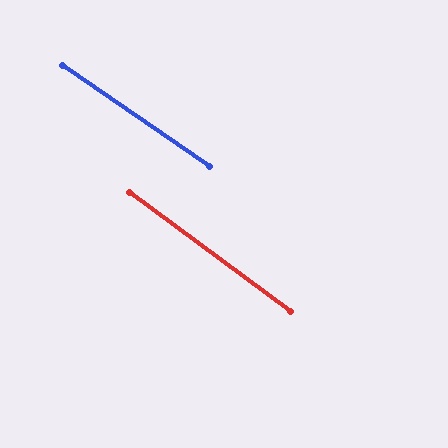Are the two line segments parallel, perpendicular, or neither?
Parallel — their directions differ by only 1.9°.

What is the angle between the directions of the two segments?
Approximately 2 degrees.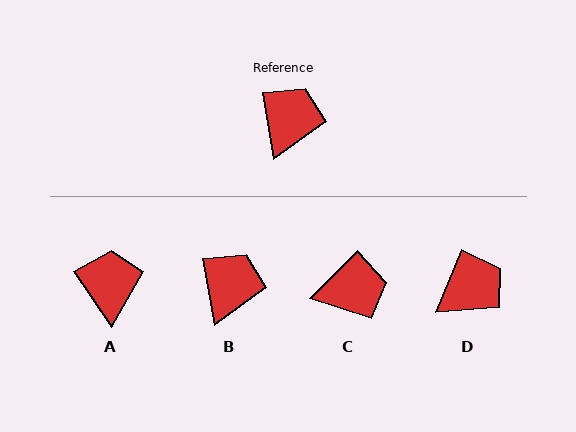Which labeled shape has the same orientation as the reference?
B.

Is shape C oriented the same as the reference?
No, it is off by about 54 degrees.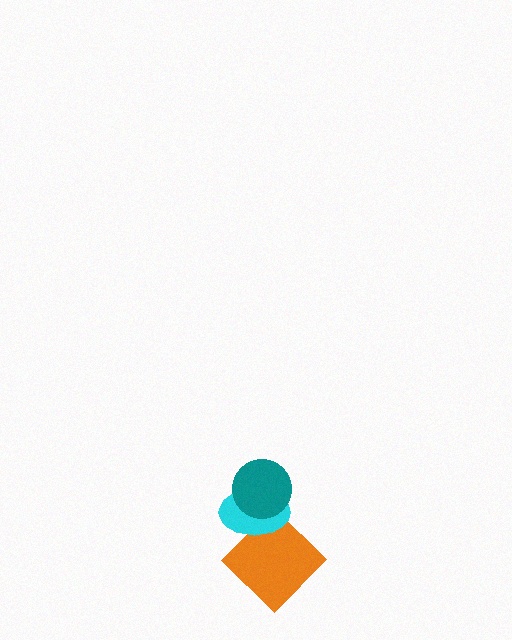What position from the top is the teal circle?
The teal circle is 1st from the top.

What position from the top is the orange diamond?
The orange diamond is 3rd from the top.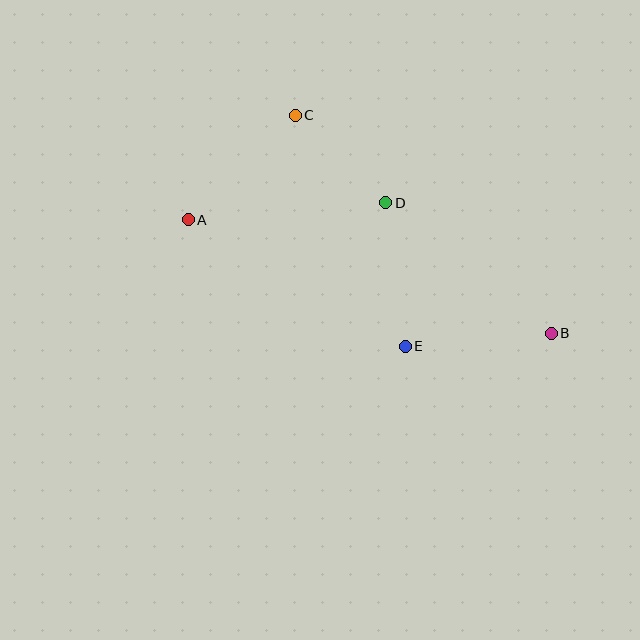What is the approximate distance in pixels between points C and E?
The distance between C and E is approximately 256 pixels.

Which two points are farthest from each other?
Points A and B are farthest from each other.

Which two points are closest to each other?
Points C and D are closest to each other.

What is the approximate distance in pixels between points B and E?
The distance between B and E is approximately 147 pixels.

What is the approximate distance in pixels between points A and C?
The distance between A and C is approximately 149 pixels.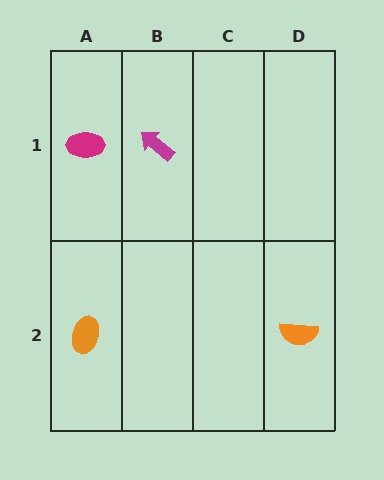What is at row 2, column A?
An orange ellipse.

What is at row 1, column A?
A magenta ellipse.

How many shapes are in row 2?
2 shapes.